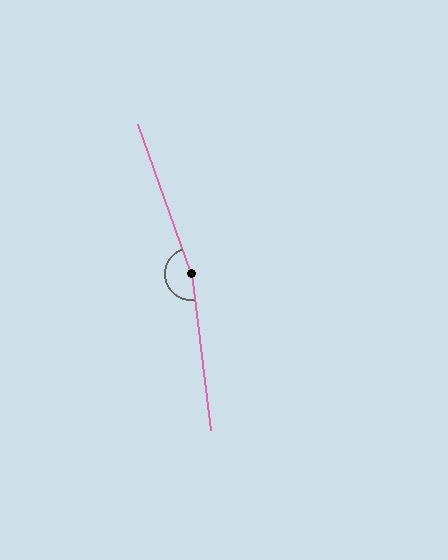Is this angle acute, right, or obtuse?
It is obtuse.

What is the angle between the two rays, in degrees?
Approximately 168 degrees.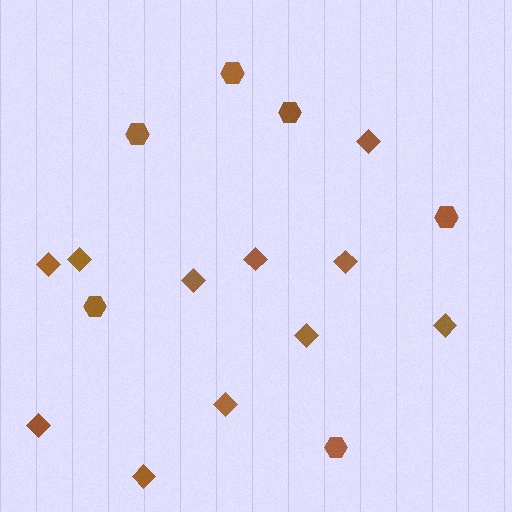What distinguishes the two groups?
There are 2 groups: one group of hexagons (6) and one group of diamonds (11).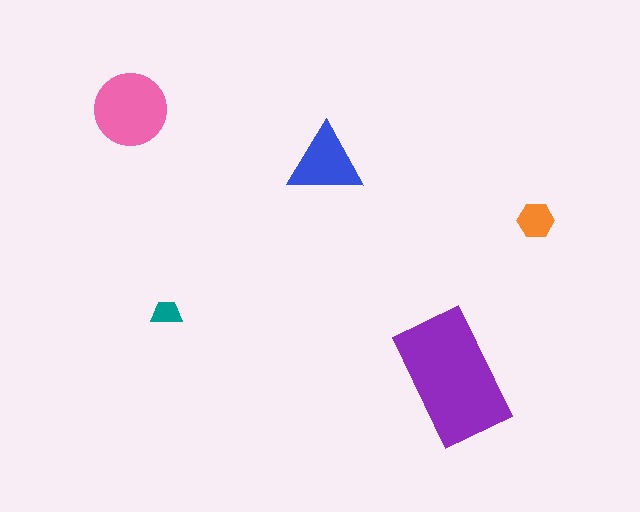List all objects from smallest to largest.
The teal trapezoid, the orange hexagon, the blue triangle, the pink circle, the purple rectangle.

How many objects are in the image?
There are 5 objects in the image.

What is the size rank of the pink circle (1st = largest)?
2nd.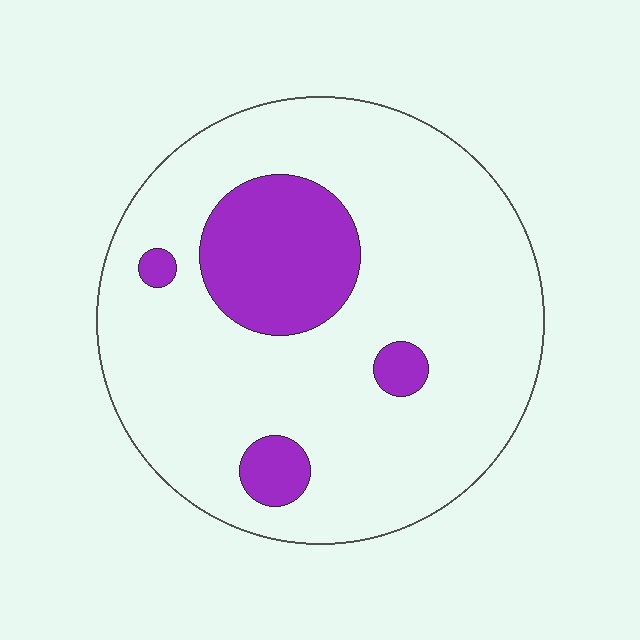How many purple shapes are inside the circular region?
4.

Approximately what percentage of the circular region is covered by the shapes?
Approximately 20%.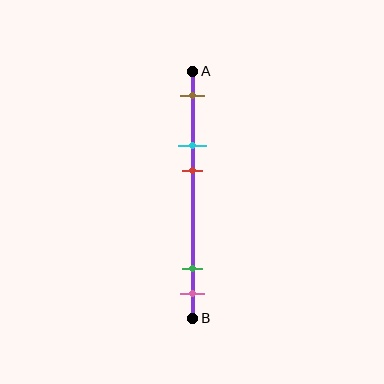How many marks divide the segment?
There are 5 marks dividing the segment.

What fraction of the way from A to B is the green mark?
The green mark is approximately 80% (0.8) of the way from A to B.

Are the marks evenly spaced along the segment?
No, the marks are not evenly spaced.